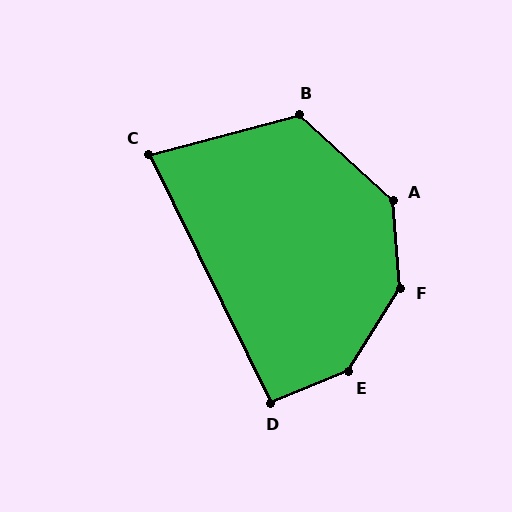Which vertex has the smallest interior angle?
C, at approximately 79 degrees.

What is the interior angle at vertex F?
Approximately 143 degrees (obtuse).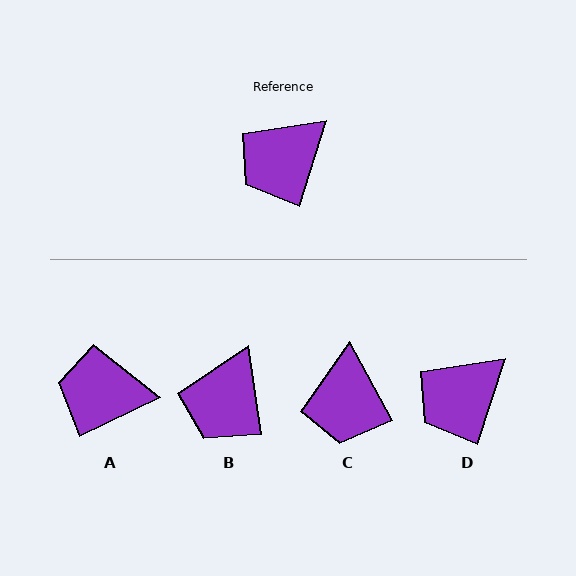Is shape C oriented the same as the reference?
No, it is off by about 46 degrees.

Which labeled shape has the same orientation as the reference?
D.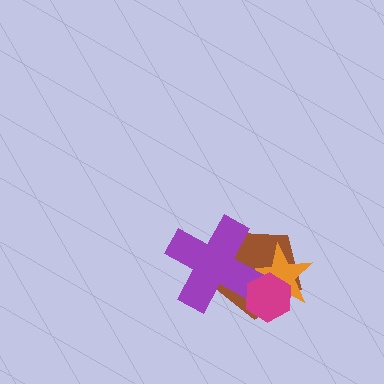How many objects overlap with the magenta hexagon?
3 objects overlap with the magenta hexagon.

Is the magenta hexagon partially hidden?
No, no other shape covers it.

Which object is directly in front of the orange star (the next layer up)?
The purple cross is directly in front of the orange star.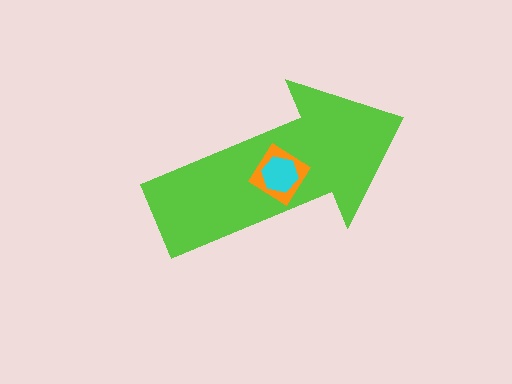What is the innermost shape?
The cyan hexagon.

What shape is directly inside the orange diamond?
The cyan hexagon.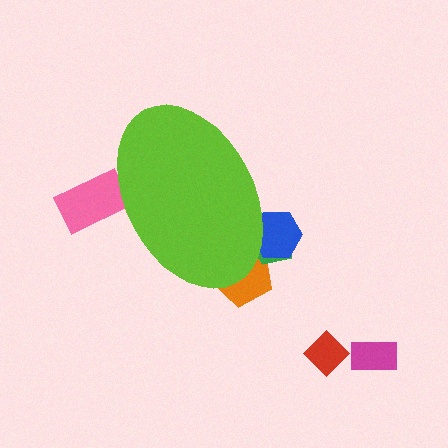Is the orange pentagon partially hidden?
Yes, the orange pentagon is partially hidden behind the lime ellipse.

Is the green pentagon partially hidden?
Yes, the green pentagon is partially hidden behind the lime ellipse.